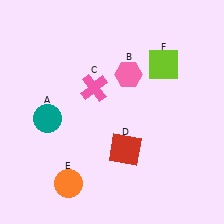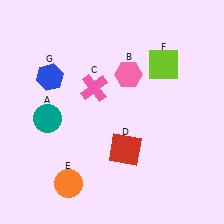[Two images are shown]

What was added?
A blue hexagon (G) was added in Image 2.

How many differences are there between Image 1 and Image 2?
There is 1 difference between the two images.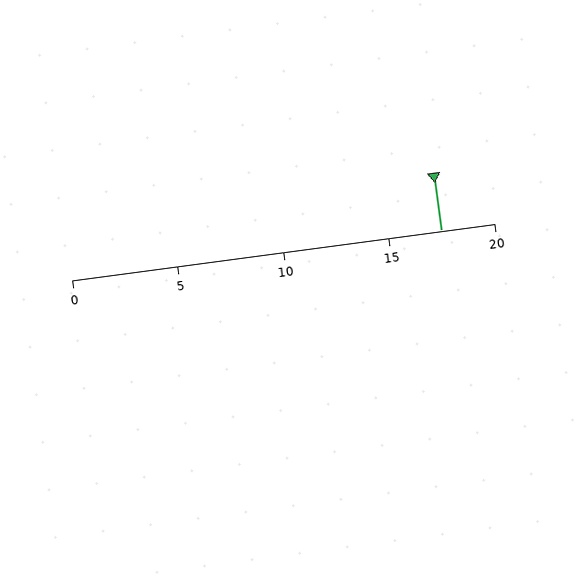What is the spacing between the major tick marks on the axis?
The major ticks are spaced 5 apart.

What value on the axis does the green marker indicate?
The marker indicates approximately 17.5.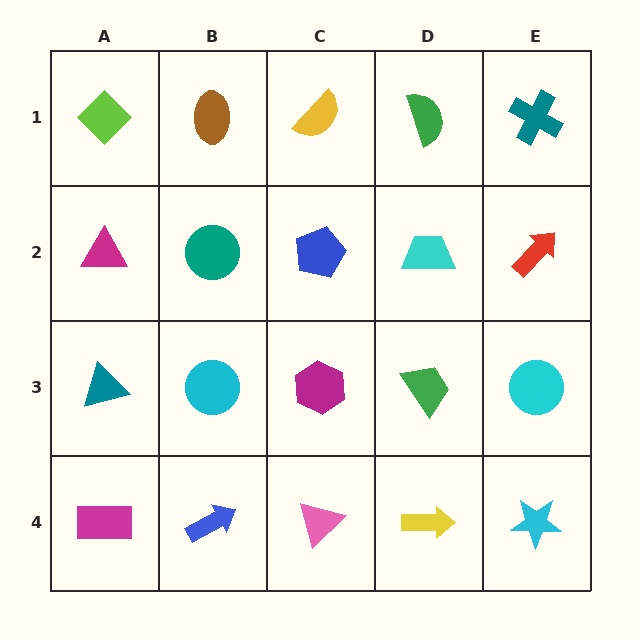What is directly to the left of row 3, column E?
A green trapezoid.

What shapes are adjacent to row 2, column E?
A teal cross (row 1, column E), a cyan circle (row 3, column E), a cyan trapezoid (row 2, column D).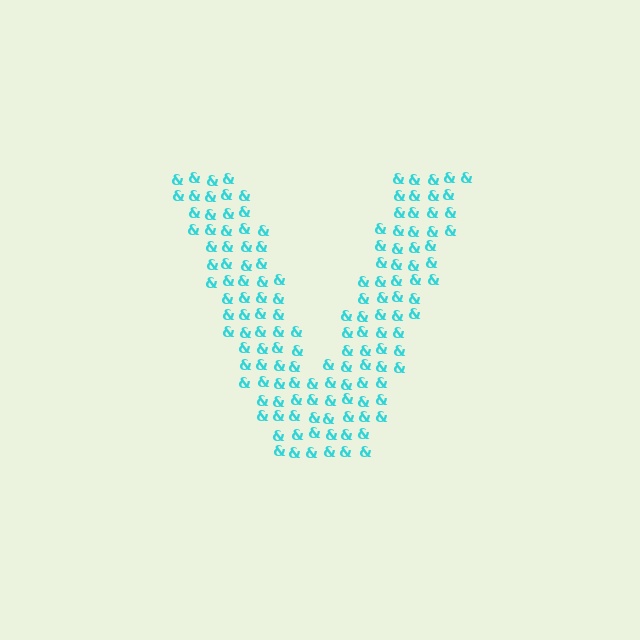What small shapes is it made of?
It is made of small ampersands.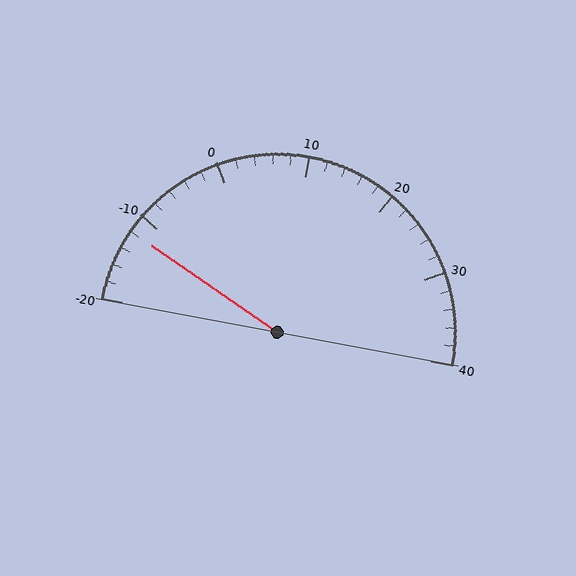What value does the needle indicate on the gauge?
The needle indicates approximately -12.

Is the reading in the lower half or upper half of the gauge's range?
The reading is in the lower half of the range (-20 to 40).